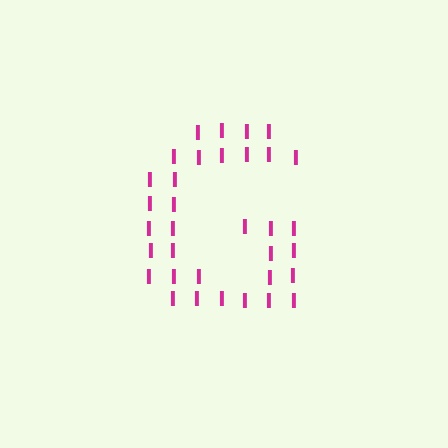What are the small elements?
The small elements are letter I's.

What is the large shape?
The large shape is the letter G.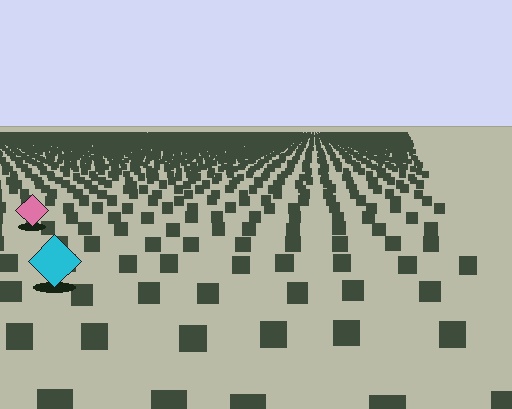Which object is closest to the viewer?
The cyan diamond is closest. The texture marks near it are larger and more spread out.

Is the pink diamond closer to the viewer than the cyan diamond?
No. The cyan diamond is closer — you can tell from the texture gradient: the ground texture is coarser near it.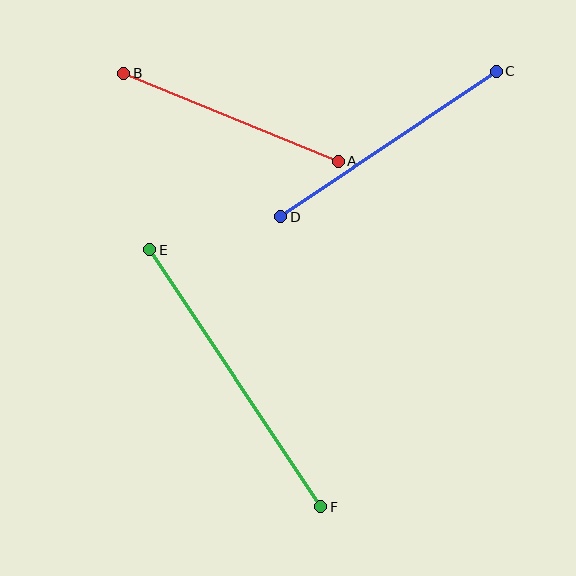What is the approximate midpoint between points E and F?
The midpoint is at approximately (235, 378) pixels.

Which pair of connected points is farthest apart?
Points E and F are farthest apart.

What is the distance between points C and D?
The distance is approximately 260 pixels.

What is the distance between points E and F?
The distance is approximately 309 pixels.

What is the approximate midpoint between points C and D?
The midpoint is at approximately (389, 144) pixels.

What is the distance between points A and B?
The distance is approximately 232 pixels.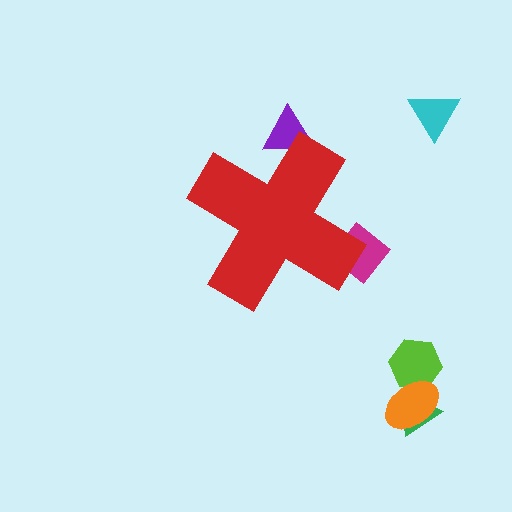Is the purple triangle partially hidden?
Yes, the purple triangle is partially hidden behind the red cross.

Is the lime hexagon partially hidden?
No, the lime hexagon is fully visible.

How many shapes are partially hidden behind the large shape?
2 shapes are partially hidden.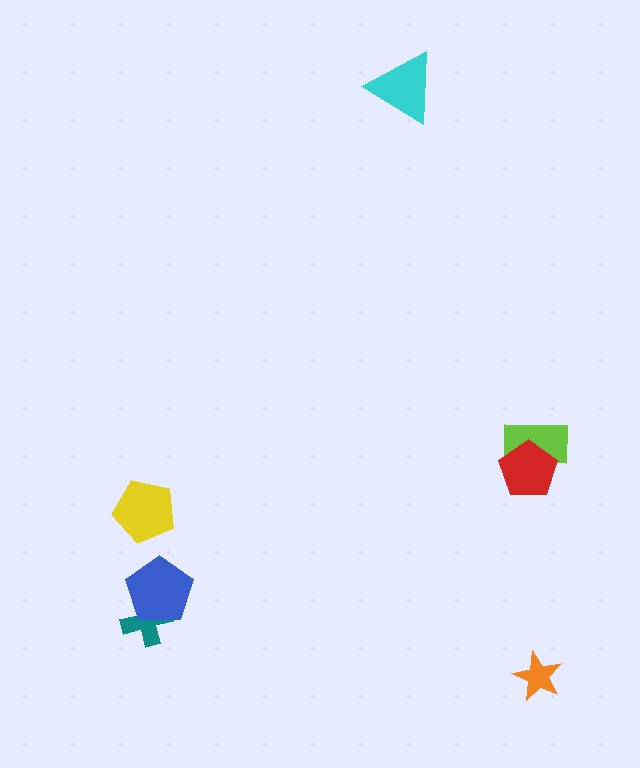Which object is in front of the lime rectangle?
The red pentagon is in front of the lime rectangle.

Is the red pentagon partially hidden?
No, no other shape covers it.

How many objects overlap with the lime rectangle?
1 object overlaps with the lime rectangle.